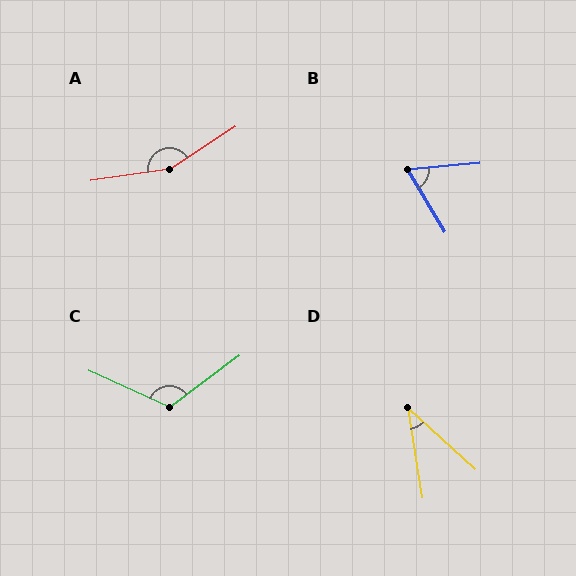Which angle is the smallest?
D, at approximately 39 degrees.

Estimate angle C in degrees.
Approximately 119 degrees.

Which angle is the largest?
A, at approximately 156 degrees.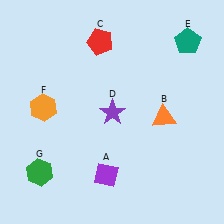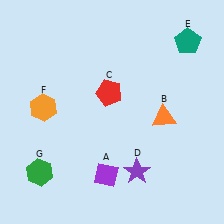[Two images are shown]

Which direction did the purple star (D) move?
The purple star (D) moved down.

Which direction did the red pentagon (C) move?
The red pentagon (C) moved down.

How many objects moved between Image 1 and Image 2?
2 objects moved between the two images.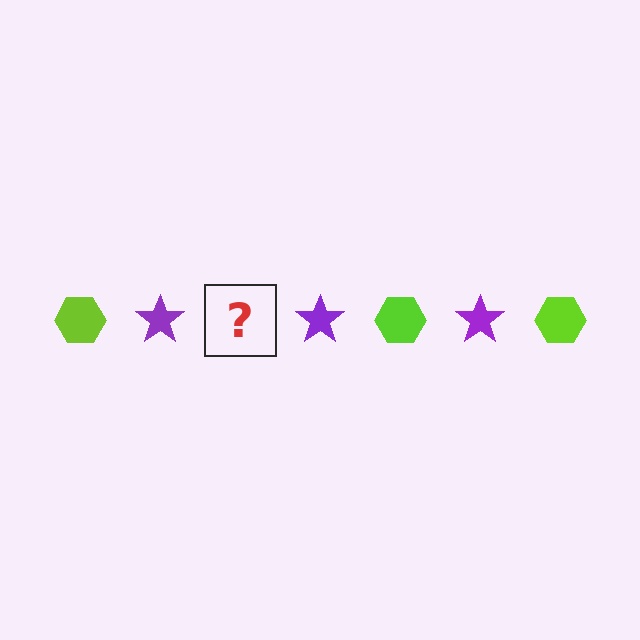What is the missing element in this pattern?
The missing element is a lime hexagon.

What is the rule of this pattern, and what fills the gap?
The rule is that the pattern alternates between lime hexagon and purple star. The gap should be filled with a lime hexagon.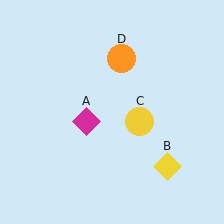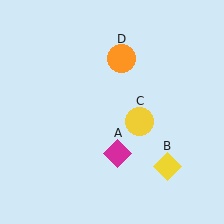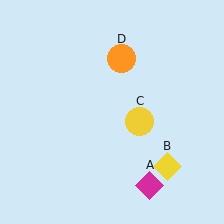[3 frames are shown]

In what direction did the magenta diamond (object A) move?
The magenta diamond (object A) moved down and to the right.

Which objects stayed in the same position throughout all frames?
Yellow diamond (object B) and yellow circle (object C) and orange circle (object D) remained stationary.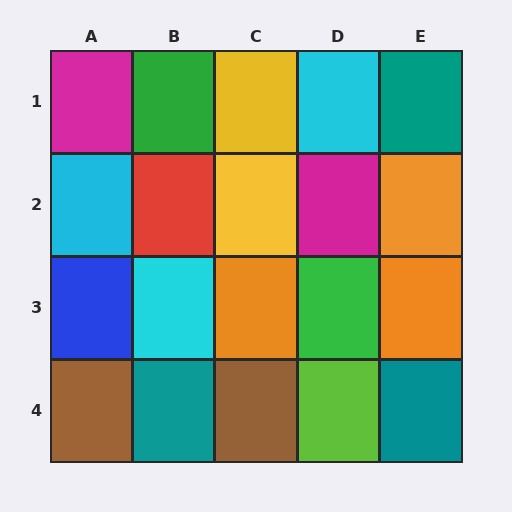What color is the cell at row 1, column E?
Teal.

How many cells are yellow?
2 cells are yellow.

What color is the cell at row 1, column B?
Green.